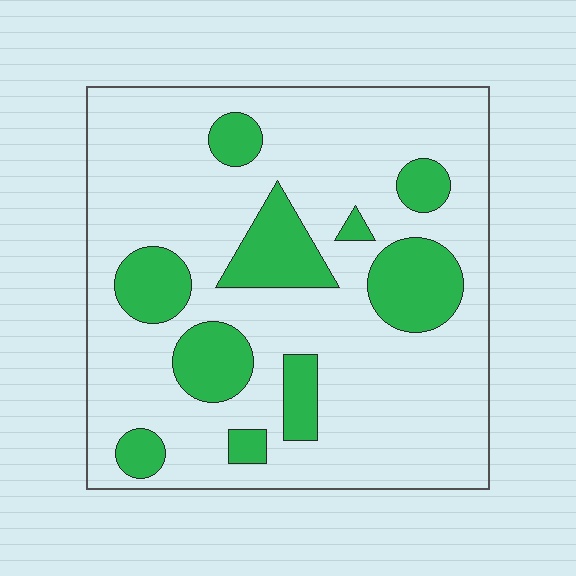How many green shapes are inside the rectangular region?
10.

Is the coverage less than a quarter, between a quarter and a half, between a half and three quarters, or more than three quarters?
Less than a quarter.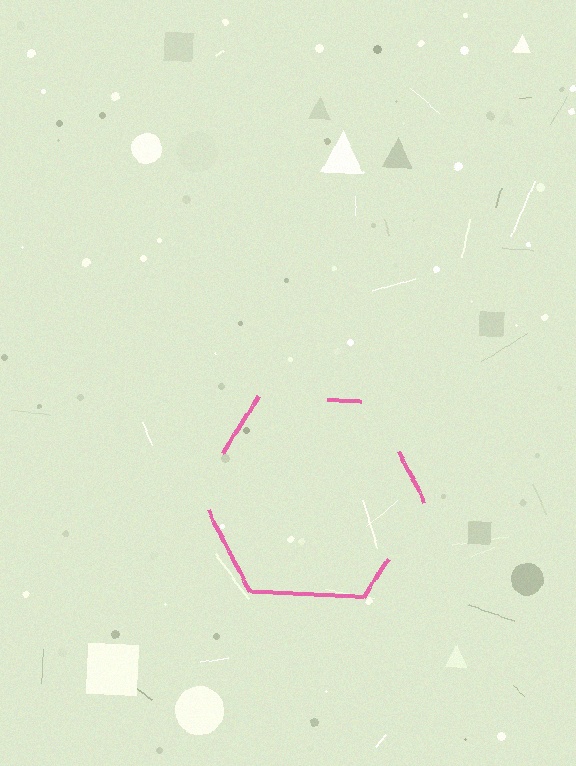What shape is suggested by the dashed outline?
The dashed outline suggests a hexagon.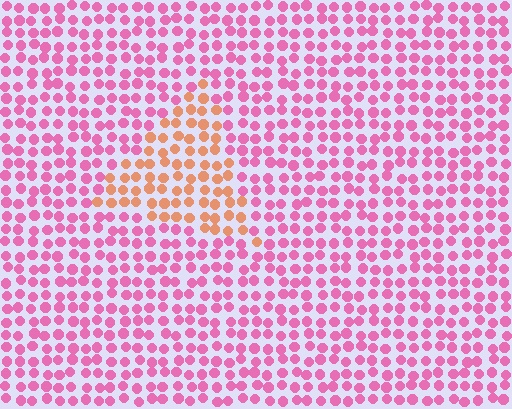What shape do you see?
I see a triangle.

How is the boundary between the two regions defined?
The boundary is defined purely by a slight shift in hue (about 52 degrees). Spacing, size, and orientation are identical on both sides.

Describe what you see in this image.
The image is filled with small pink elements in a uniform arrangement. A triangle-shaped region is visible where the elements are tinted to a slightly different hue, forming a subtle color boundary.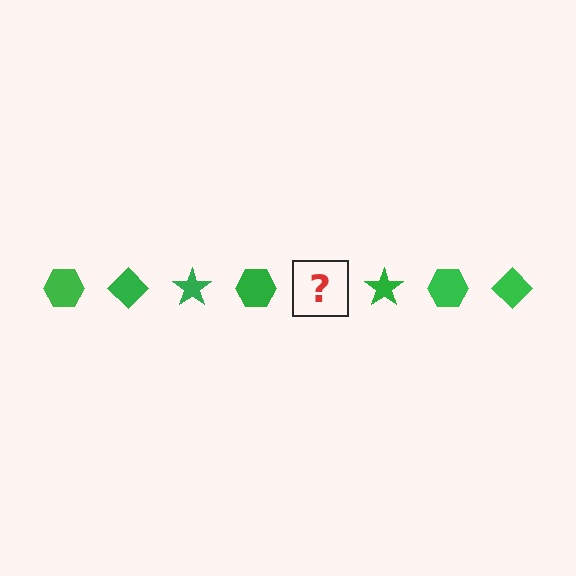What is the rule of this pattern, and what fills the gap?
The rule is that the pattern cycles through hexagon, diamond, star shapes in green. The gap should be filled with a green diamond.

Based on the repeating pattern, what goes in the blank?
The blank should be a green diamond.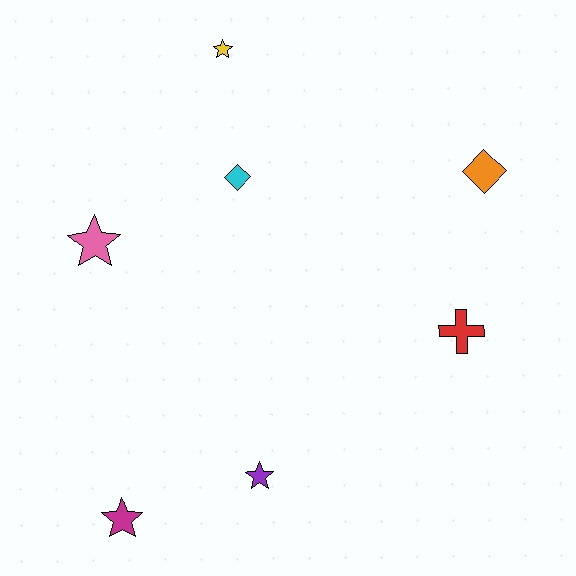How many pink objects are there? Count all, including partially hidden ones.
There is 1 pink object.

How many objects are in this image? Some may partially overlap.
There are 7 objects.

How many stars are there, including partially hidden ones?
There are 4 stars.